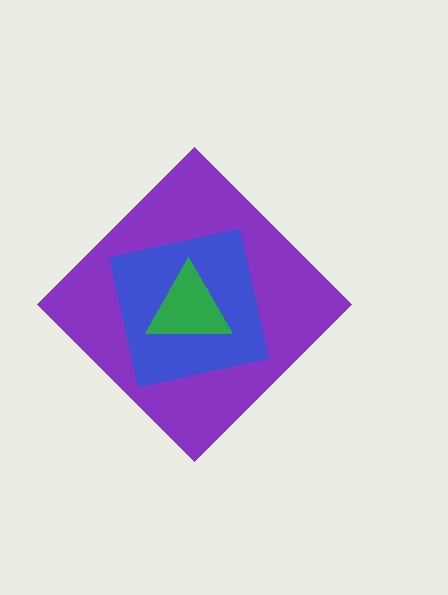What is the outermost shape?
The purple diamond.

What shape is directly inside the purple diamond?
The blue square.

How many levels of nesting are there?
3.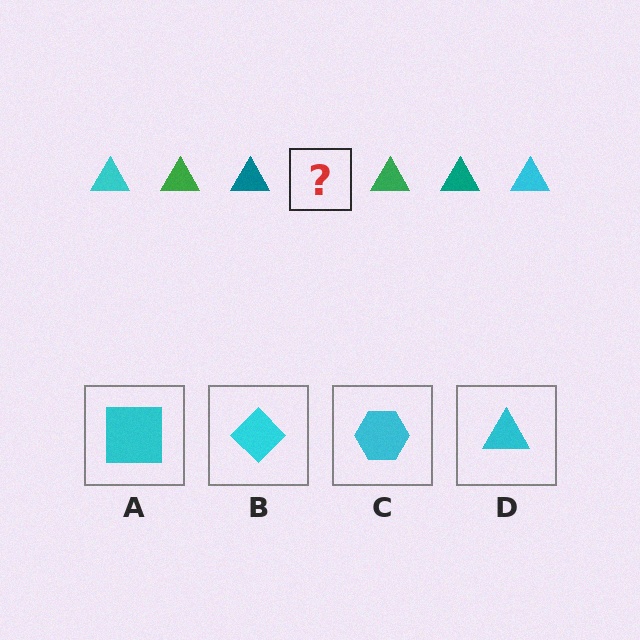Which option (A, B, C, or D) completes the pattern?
D.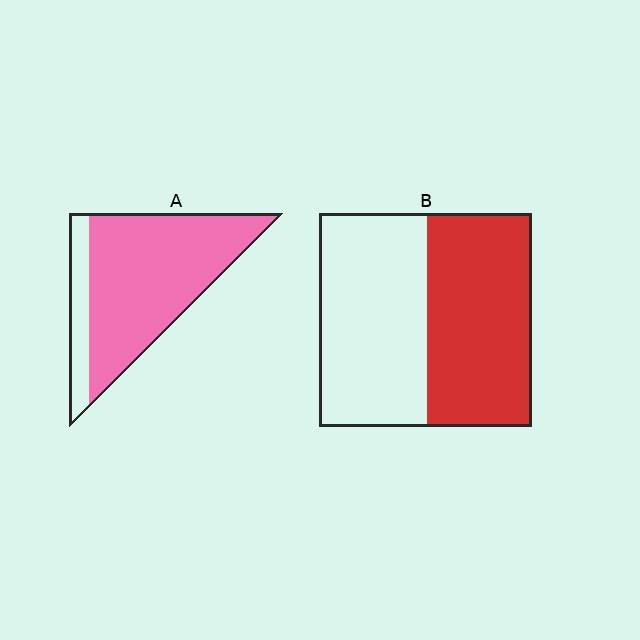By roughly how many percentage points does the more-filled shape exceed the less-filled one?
By roughly 35 percentage points (A over B).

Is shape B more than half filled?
Roughly half.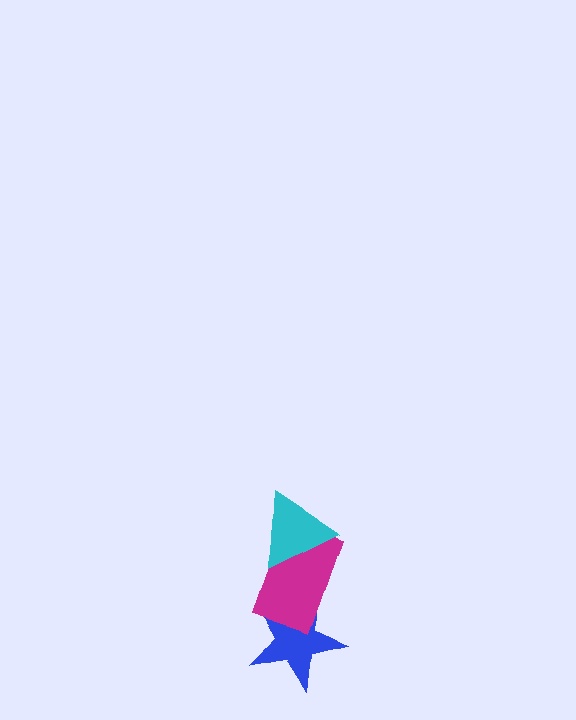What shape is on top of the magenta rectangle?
The cyan triangle is on top of the magenta rectangle.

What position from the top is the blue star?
The blue star is 3rd from the top.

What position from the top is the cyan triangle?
The cyan triangle is 1st from the top.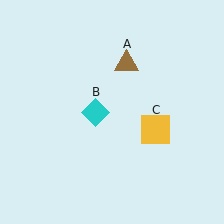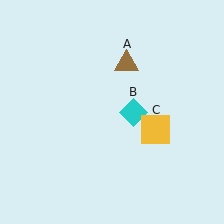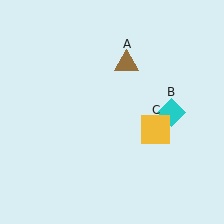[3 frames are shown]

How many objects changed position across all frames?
1 object changed position: cyan diamond (object B).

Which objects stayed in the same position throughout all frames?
Brown triangle (object A) and yellow square (object C) remained stationary.